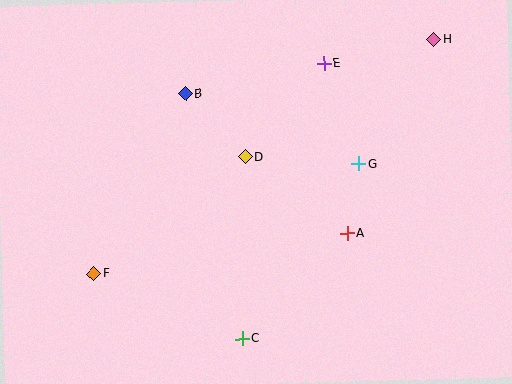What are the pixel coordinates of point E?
Point E is at (324, 63).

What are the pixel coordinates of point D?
Point D is at (245, 157).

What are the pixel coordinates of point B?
Point B is at (185, 93).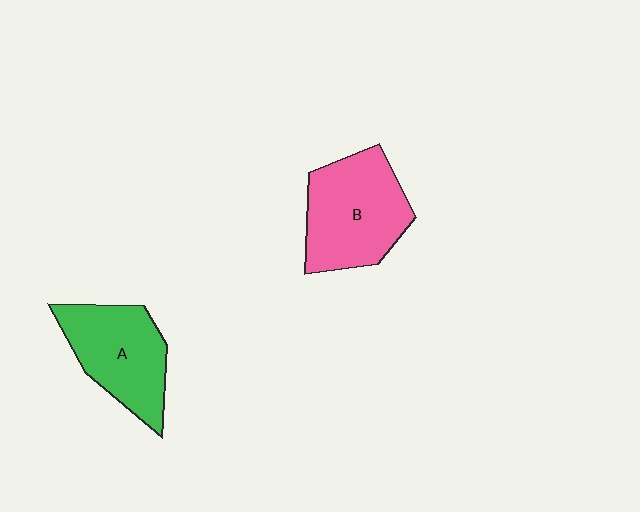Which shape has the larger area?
Shape B (pink).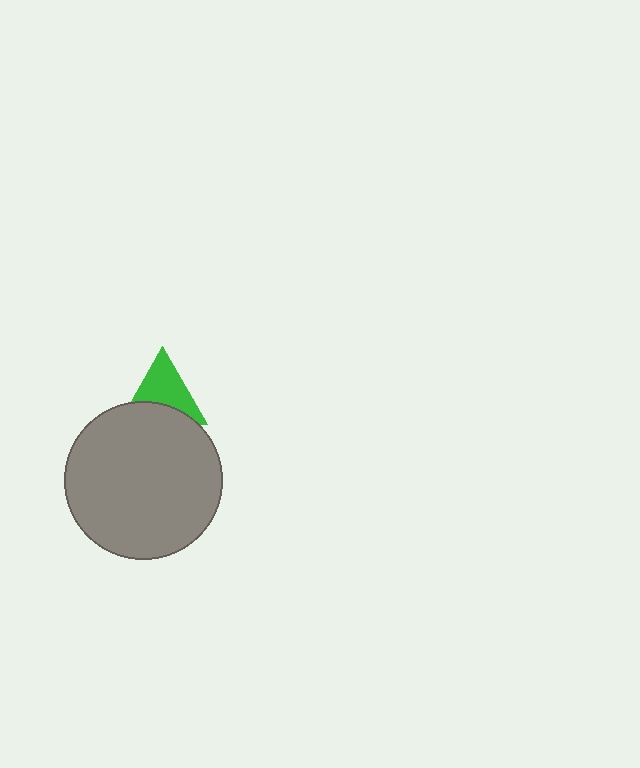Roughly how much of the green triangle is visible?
About half of it is visible (roughly 61%).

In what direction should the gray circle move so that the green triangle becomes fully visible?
The gray circle should move down. That is the shortest direction to clear the overlap and leave the green triangle fully visible.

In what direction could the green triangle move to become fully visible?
The green triangle could move up. That would shift it out from behind the gray circle entirely.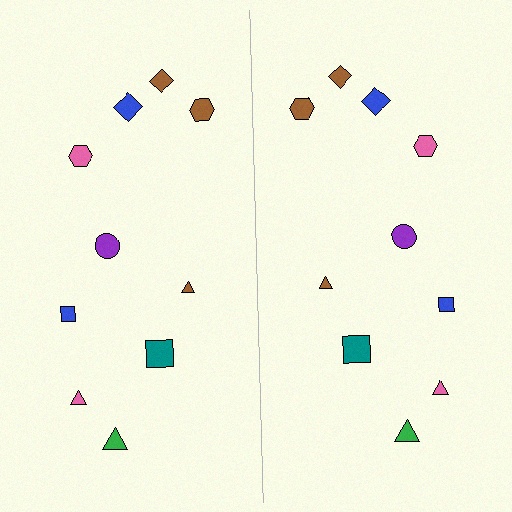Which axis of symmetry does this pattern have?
The pattern has a vertical axis of symmetry running through the center of the image.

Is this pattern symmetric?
Yes, this pattern has bilateral (reflection) symmetry.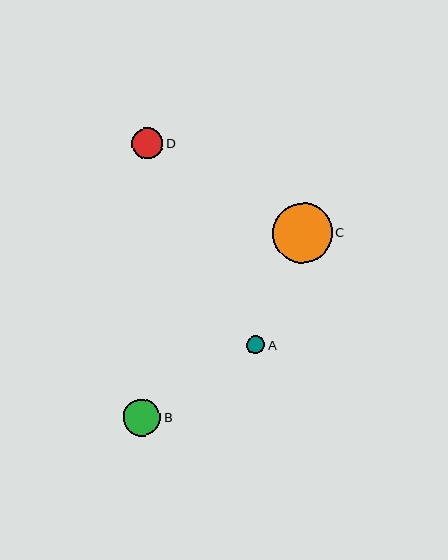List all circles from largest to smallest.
From largest to smallest: C, B, D, A.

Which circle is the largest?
Circle C is the largest with a size of approximately 59 pixels.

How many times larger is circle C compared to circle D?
Circle C is approximately 1.9 times the size of circle D.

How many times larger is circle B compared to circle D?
Circle B is approximately 1.2 times the size of circle D.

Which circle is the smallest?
Circle A is the smallest with a size of approximately 18 pixels.